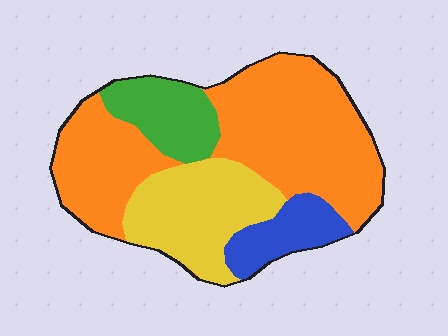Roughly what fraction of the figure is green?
Green covers around 15% of the figure.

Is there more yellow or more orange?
Orange.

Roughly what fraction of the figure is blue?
Blue covers 10% of the figure.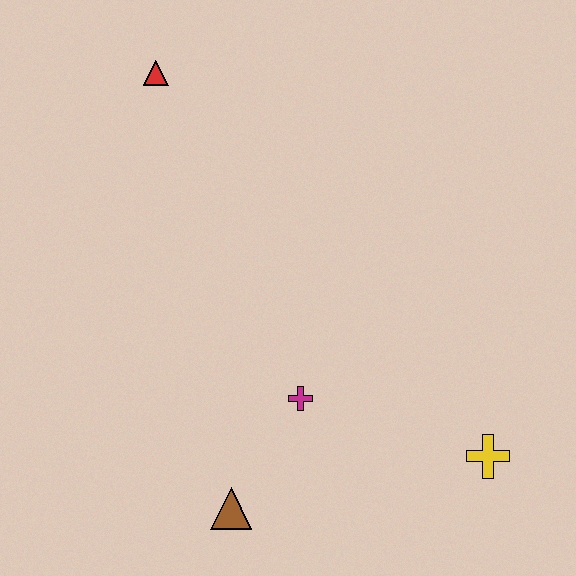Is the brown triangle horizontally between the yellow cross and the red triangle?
Yes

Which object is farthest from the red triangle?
The yellow cross is farthest from the red triangle.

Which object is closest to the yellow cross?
The magenta cross is closest to the yellow cross.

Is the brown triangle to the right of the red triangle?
Yes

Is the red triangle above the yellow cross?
Yes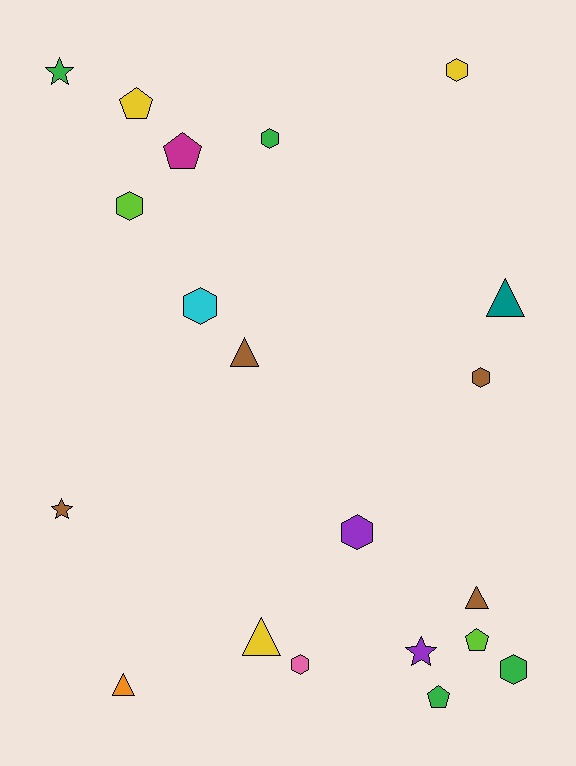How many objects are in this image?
There are 20 objects.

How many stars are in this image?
There are 3 stars.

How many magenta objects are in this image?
There is 1 magenta object.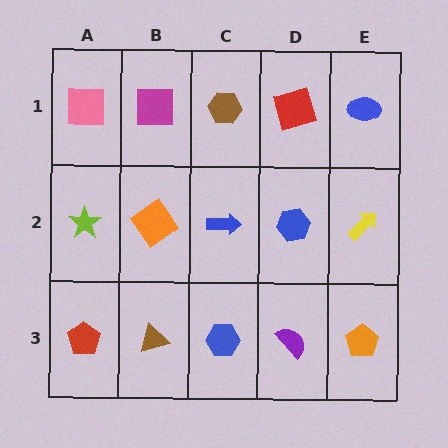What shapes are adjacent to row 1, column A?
A lime star (row 2, column A), a magenta square (row 1, column B).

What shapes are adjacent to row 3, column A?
A lime star (row 2, column A), a brown triangle (row 3, column B).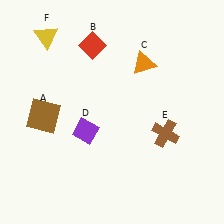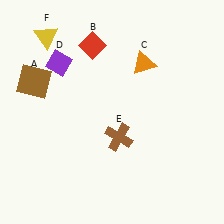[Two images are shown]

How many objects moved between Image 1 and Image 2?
3 objects moved between the two images.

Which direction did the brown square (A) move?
The brown square (A) moved up.